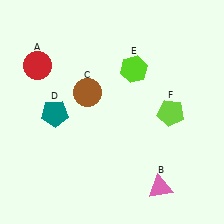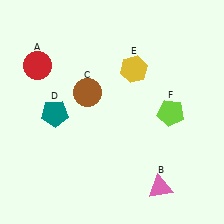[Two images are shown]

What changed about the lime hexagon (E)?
In Image 1, E is lime. In Image 2, it changed to yellow.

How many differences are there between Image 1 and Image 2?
There is 1 difference between the two images.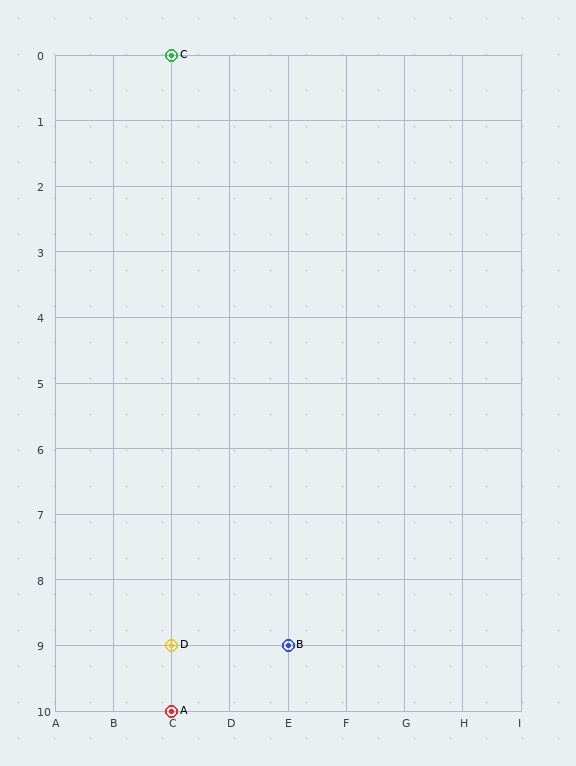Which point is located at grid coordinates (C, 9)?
Point D is at (C, 9).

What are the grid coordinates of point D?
Point D is at grid coordinates (C, 9).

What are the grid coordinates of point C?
Point C is at grid coordinates (C, 0).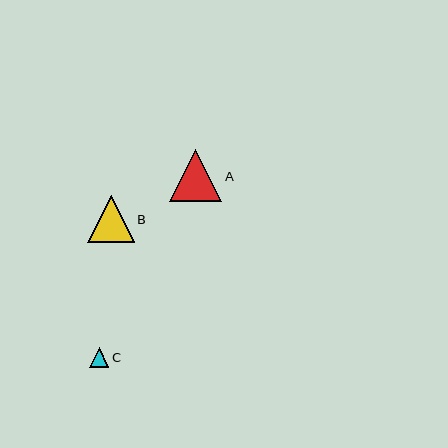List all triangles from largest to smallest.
From largest to smallest: A, B, C.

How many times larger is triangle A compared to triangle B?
Triangle A is approximately 1.1 times the size of triangle B.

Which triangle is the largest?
Triangle A is the largest with a size of approximately 52 pixels.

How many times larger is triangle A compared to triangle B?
Triangle A is approximately 1.1 times the size of triangle B.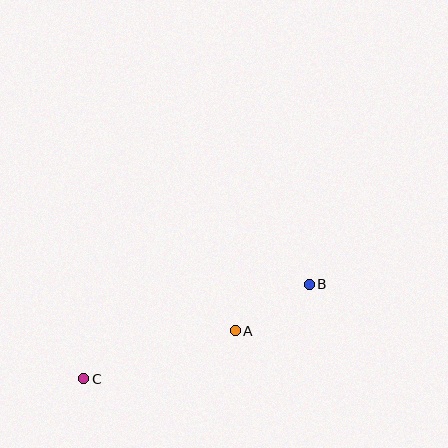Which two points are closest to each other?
Points A and B are closest to each other.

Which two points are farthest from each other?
Points B and C are farthest from each other.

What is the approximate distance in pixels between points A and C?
The distance between A and C is approximately 159 pixels.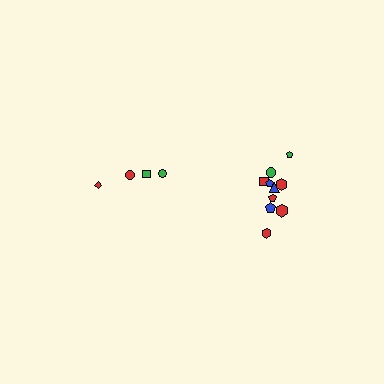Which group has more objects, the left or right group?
The right group.